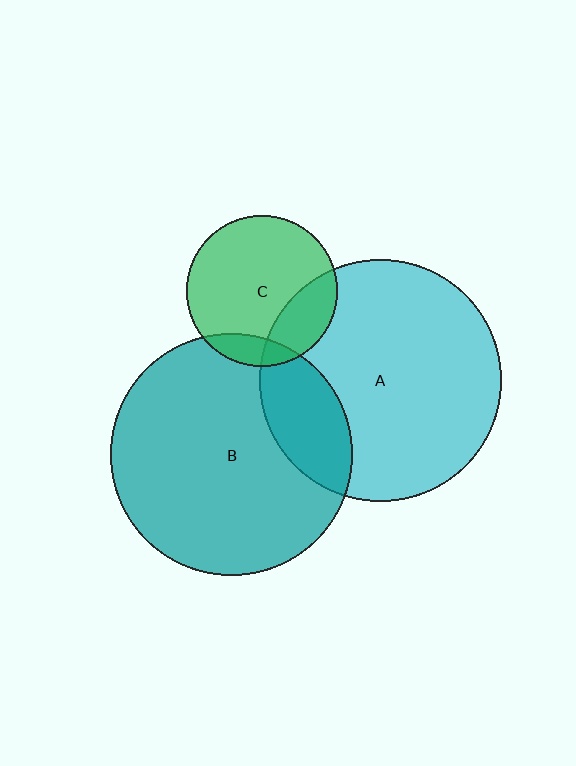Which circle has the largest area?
Circle B (teal).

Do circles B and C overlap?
Yes.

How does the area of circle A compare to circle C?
Approximately 2.6 times.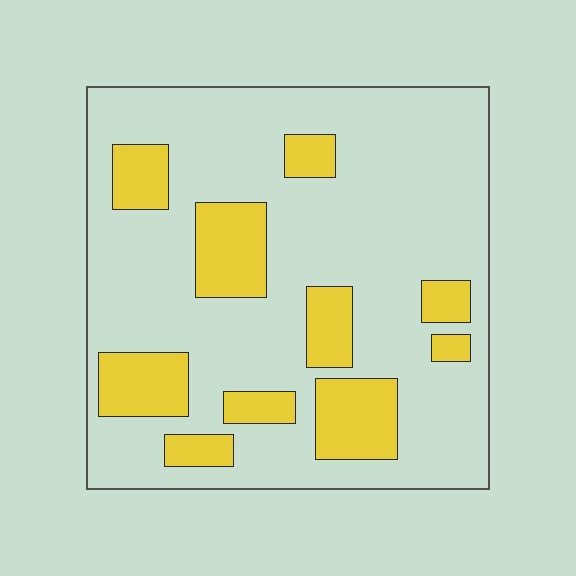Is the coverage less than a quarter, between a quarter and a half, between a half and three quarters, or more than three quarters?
Less than a quarter.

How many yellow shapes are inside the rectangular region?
10.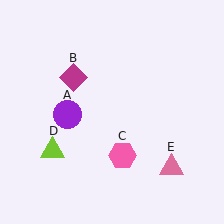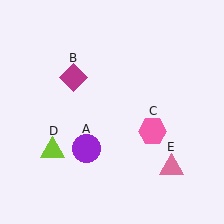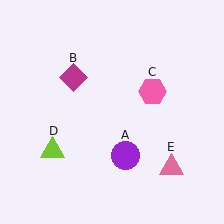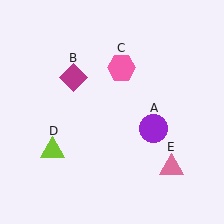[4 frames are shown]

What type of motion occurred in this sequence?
The purple circle (object A), pink hexagon (object C) rotated counterclockwise around the center of the scene.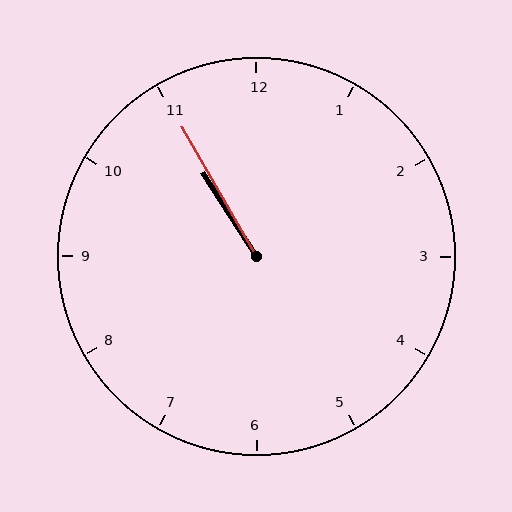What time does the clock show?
10:55.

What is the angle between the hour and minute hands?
Approximately 2 degrees.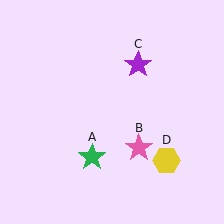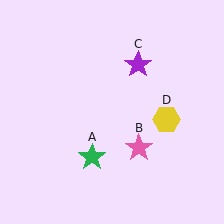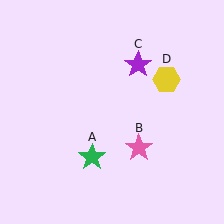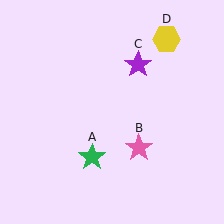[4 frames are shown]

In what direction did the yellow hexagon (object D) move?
The yellow hexagon (object D) moved up.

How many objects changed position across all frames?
1 object changed position: yellow hexagon (object D).